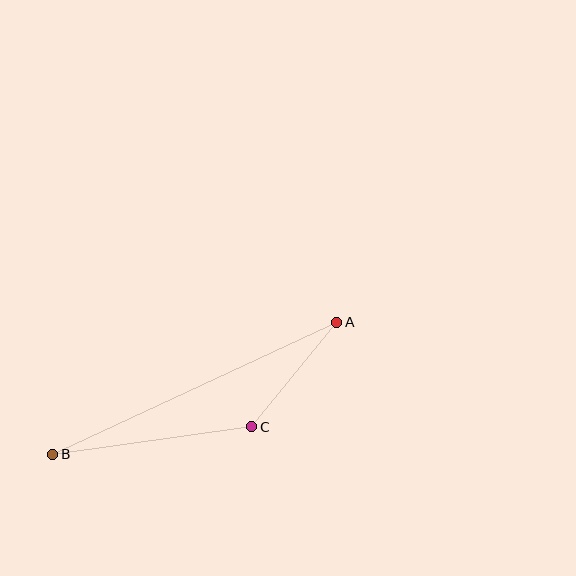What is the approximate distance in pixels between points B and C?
The distance between B and C is approximately 201 pixels.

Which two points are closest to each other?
Points A and C are closest to each other.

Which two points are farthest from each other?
Points A and B are farthest from each other.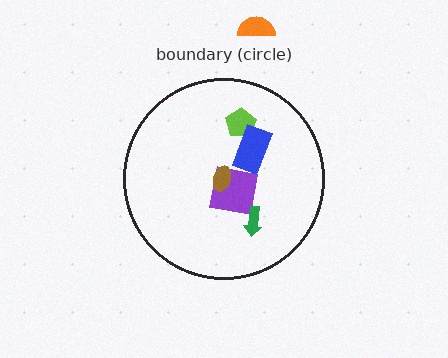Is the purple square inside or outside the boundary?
Inside.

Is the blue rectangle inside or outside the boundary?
Inside.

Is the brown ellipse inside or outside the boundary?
Inside.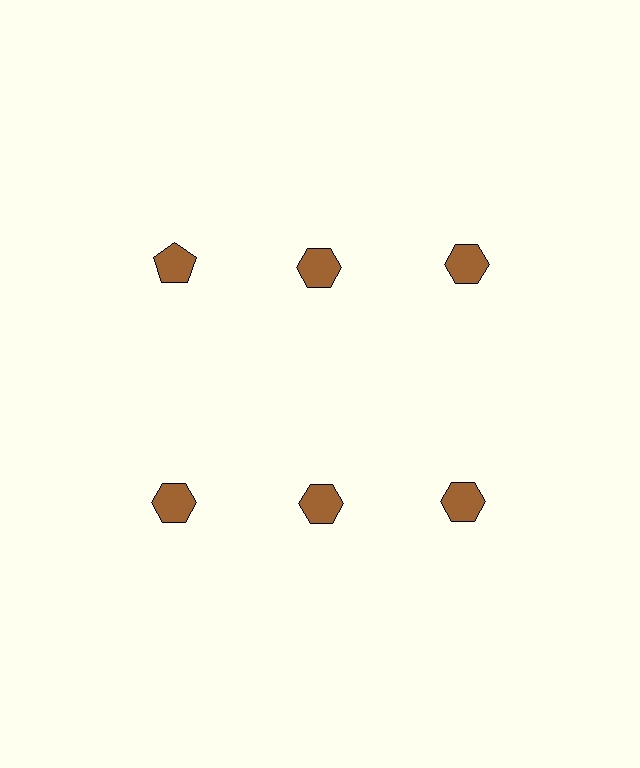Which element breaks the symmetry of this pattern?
The brown pentagon in the top row, leftmost column breaks the symmetry. All other shapes are brown hexagons.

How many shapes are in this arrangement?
There are 6 shapes arranged in a grid pattern.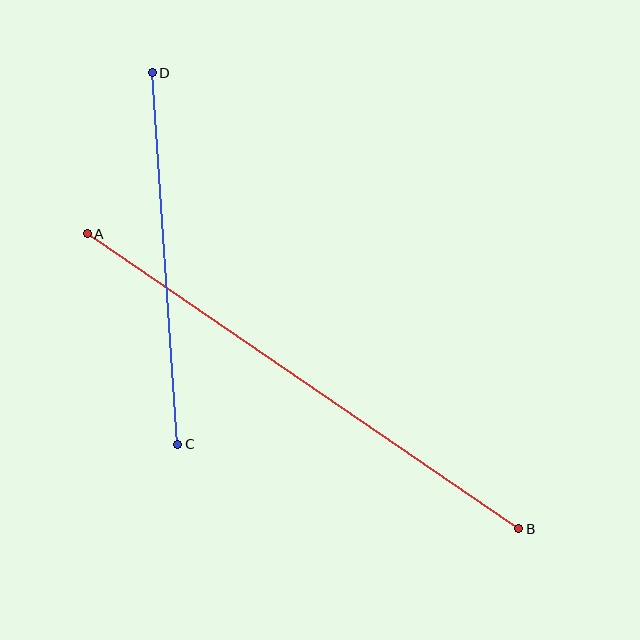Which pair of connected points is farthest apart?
Points A and B are farthest apart.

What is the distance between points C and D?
The distance is approximately 372 pixels.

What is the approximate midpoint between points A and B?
The midpoint is at approximately (303, 381) pixels.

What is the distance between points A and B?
The distance is approximately 523 pixels.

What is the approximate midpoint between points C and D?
The midpoint is at approximately (165, 259) pixels.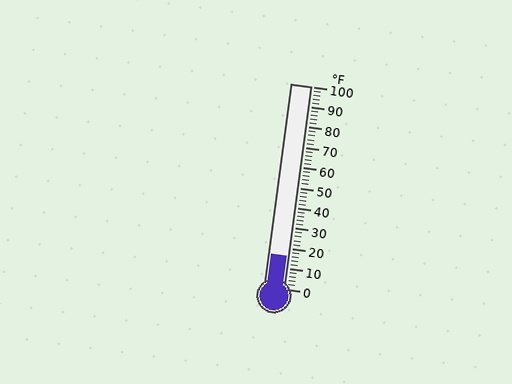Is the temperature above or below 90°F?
The temperature is below 90°F.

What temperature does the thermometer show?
The thermometer shows approximately 16°F.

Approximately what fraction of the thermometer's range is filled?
The thermometer is filled to approximately 15% of its range.